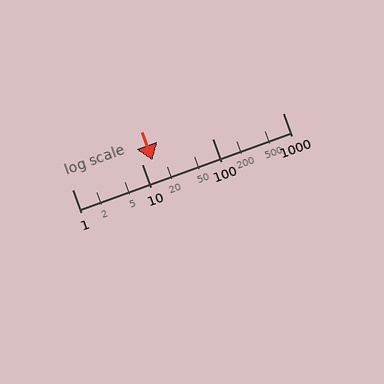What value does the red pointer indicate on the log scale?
The pointer indicates approximately 14.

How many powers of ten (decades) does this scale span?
The scale spans 3 decades, from 1 to 1000.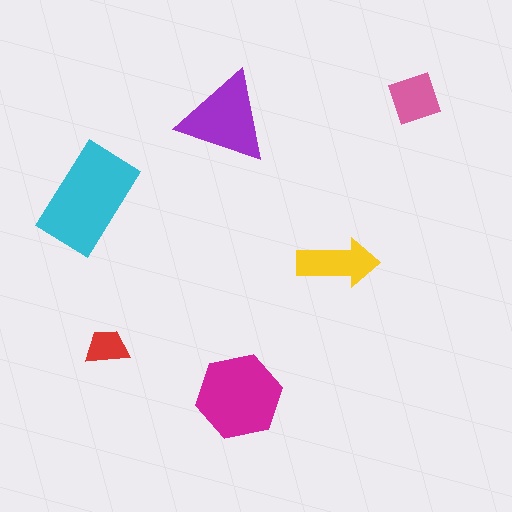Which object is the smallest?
The red trapezoid.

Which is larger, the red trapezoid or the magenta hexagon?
The magenta hexagon.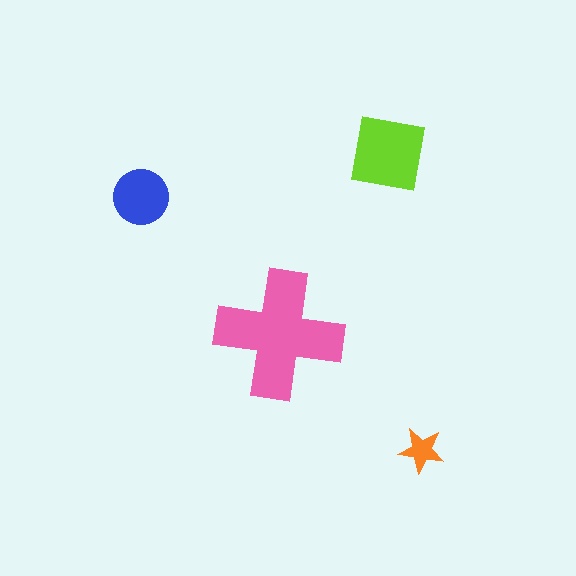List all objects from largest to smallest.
The pink cross, the lime square, the blue circle, the orange star.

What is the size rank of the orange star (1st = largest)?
4th.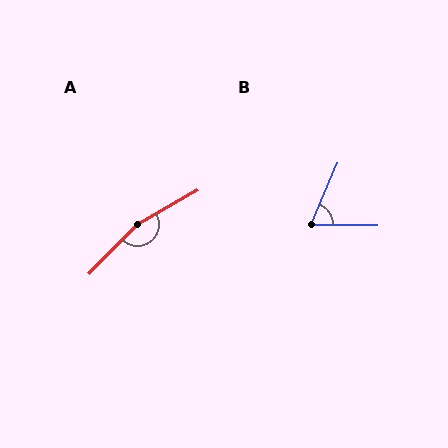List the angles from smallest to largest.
B (67°), A (164°).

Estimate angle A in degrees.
Approximately 164 degrees.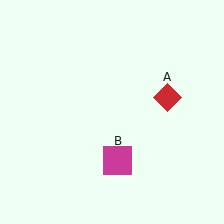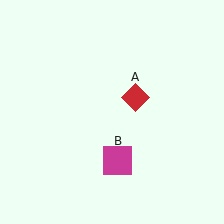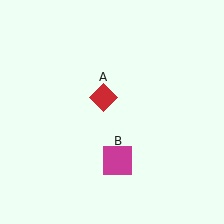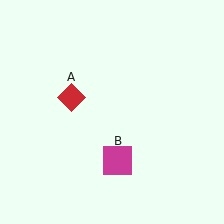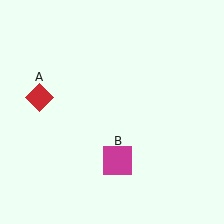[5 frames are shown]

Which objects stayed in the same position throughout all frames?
Magenta square (object B) remained stationary.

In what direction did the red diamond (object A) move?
The red diamond (object A) moved left.